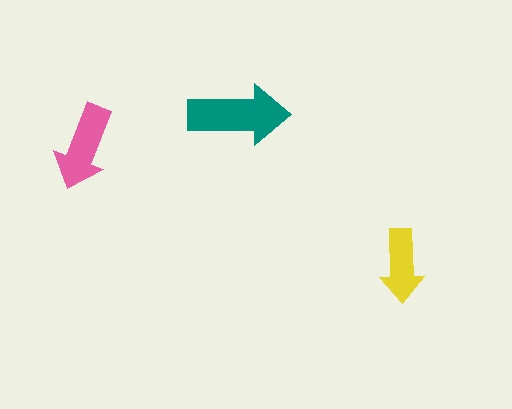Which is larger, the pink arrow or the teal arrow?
The teal one.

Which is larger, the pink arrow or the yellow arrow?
The pink one.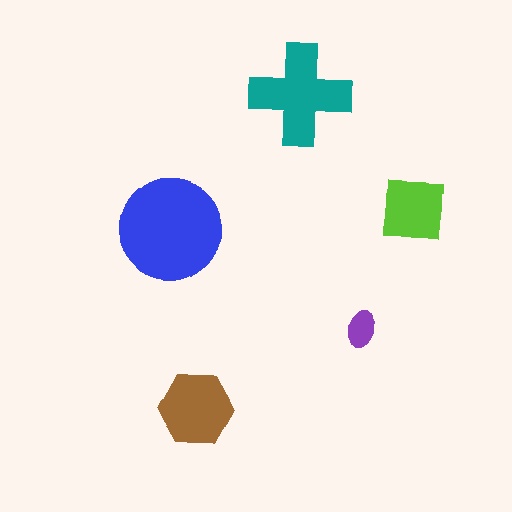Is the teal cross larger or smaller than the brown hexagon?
Larger.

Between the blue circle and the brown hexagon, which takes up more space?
The blue circle.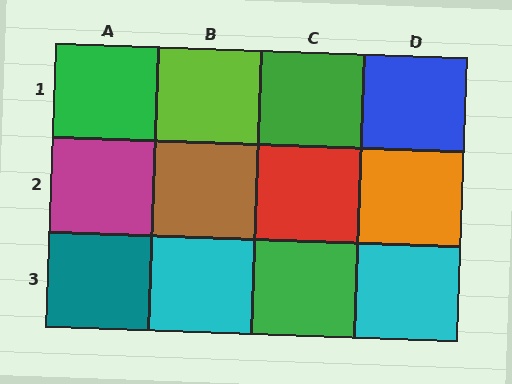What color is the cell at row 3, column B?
Cyan.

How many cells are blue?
1 cell is blue.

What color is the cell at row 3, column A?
Teal.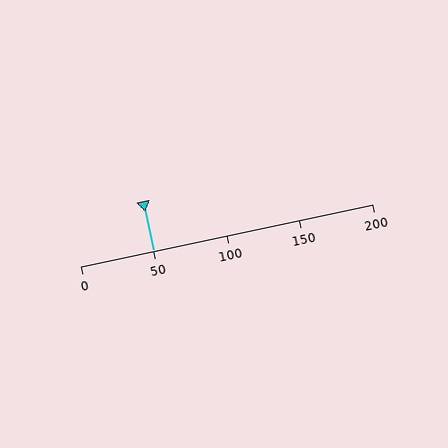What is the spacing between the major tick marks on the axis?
The major ticks are spaced 50 apart.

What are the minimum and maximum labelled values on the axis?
The axis runs from 0 to 200.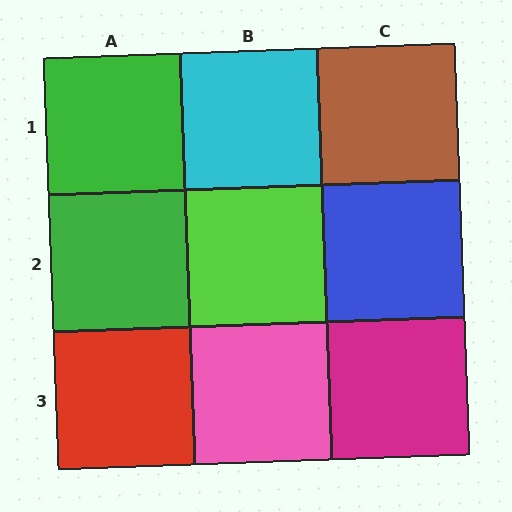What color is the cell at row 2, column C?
Blue.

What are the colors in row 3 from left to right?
Red, pink, magenta.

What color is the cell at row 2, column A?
Green.